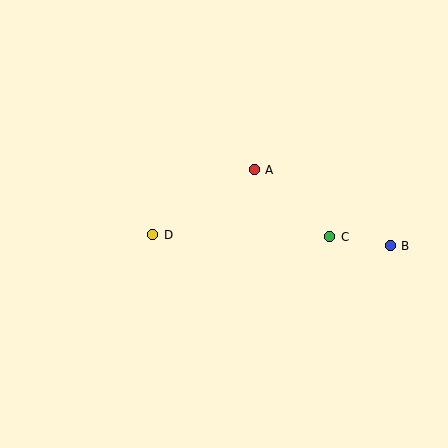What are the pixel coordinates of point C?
Point C is at (330, 237).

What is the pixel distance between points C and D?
The distance between C and D is 177 pixels.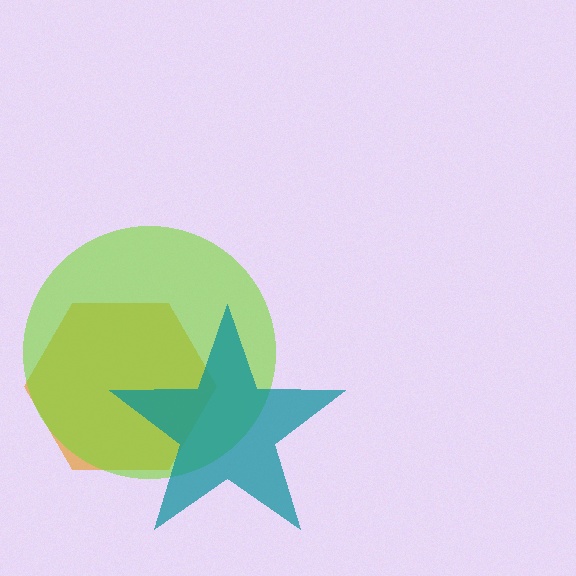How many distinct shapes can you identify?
There are 3 distinct shapes: an orange hexagon, a lime circle, a teal star.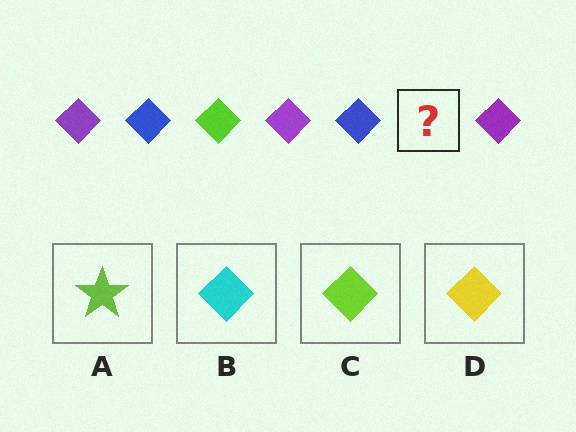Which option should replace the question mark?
Option C.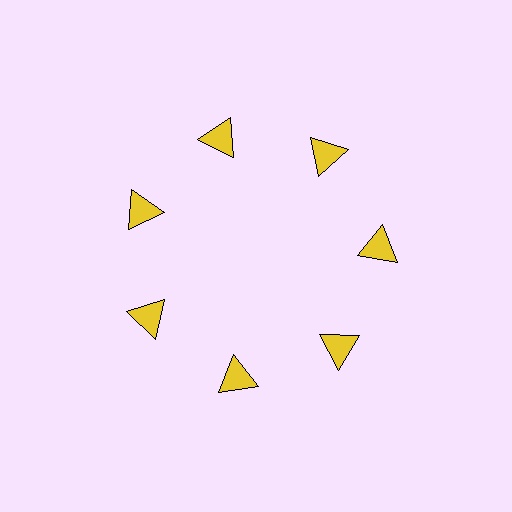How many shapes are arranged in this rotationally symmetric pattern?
There are 7 shapes, arranged in 7 groups of 1.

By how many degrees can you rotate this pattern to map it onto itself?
The pattern maps onto itself every 51 degrees of rotation.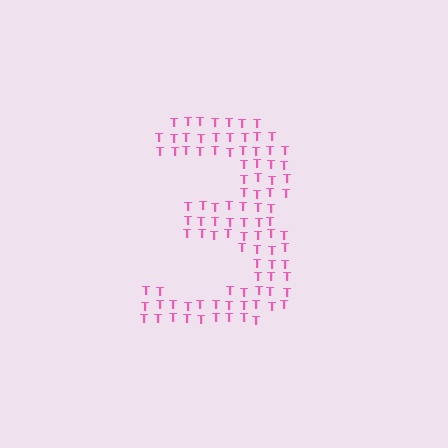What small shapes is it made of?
It is made of small letter T's.